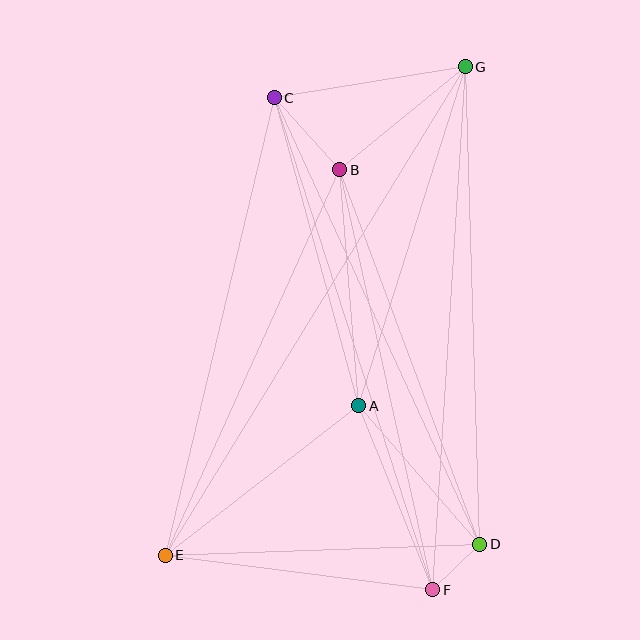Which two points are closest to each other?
Points D and F are closest to each other.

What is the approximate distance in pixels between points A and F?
The distance between A and F is approximately 198 pixels.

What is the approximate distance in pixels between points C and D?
The distance between C and D is approximately 492 pixels.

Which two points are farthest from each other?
Points E and G are farthest from each other.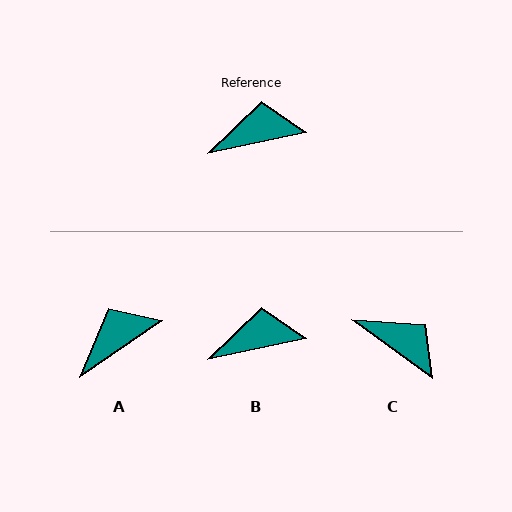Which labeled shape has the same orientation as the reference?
B.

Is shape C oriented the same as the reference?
No, it is off by about 48 degrees.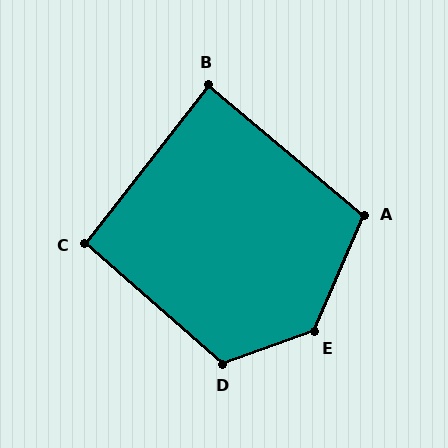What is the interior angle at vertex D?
Approximately 119 degrees (obtuse).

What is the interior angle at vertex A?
Approximately 107 degrees (obtuse).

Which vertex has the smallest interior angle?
B, at approximately 88 degrees.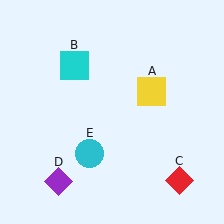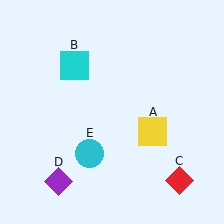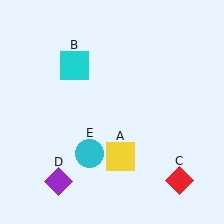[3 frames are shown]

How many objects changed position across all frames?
1 object changed position: yellow square (object A).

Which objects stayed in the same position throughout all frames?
Cyan square (object B) and red diamond (object C) and purple diamond (object D) and cyan circle (object E) remained stationary.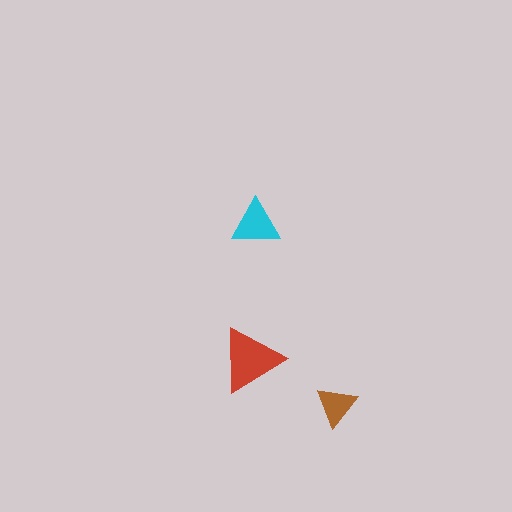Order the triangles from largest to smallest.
the red one, the cyan one, the brown one.